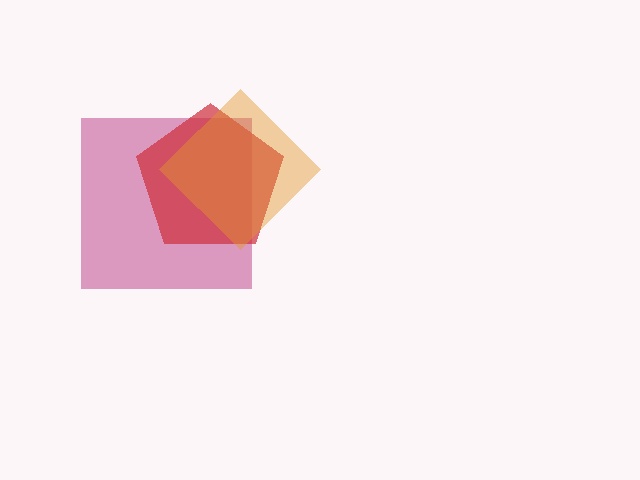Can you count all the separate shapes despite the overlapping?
Yes, there are 3 separate shapes.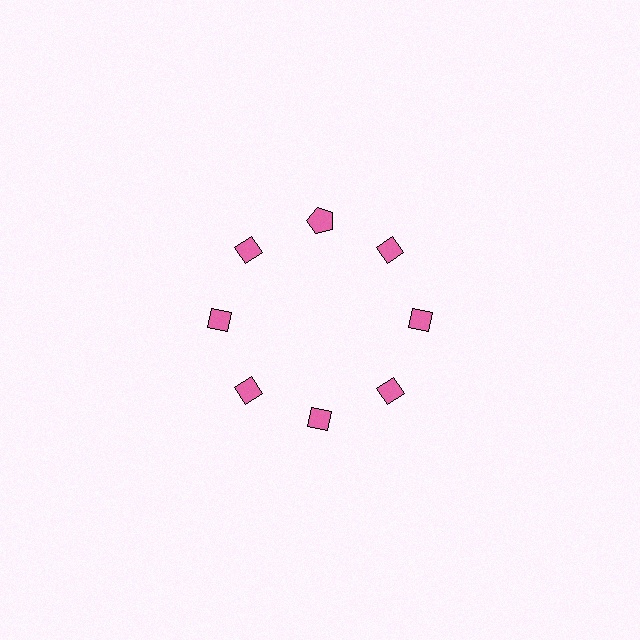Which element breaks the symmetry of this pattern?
The pink pentagon at roughly the 12 o'clock position breaks the symmetry. All other shapes are pink diamonds.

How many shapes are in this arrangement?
There are 8 shapes arranged in a ring pattern.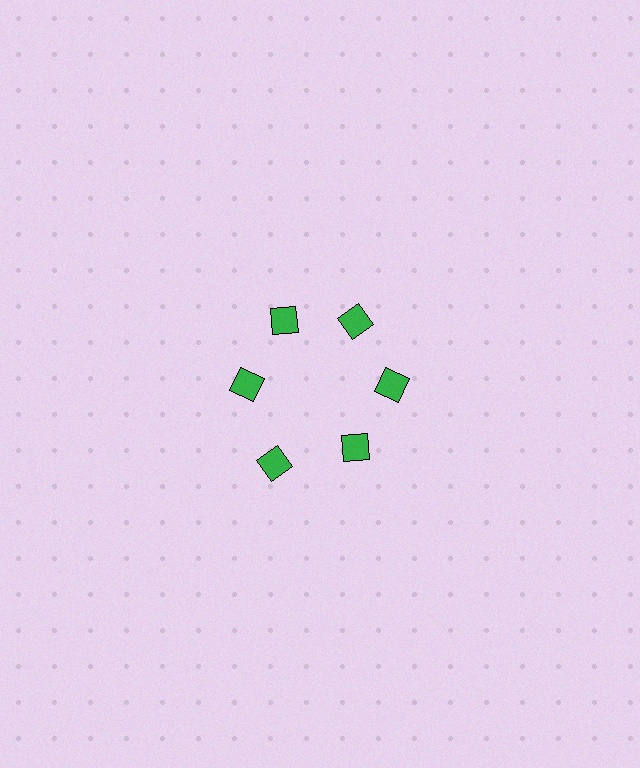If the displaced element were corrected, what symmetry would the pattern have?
It would have 6-fold rotational symmetry — the pattern would map onto itself every 60 degrees.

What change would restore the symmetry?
The symmetry would be restored by moving it inward, back onto the ring so that all 6 squares sit at equal angles and equal distance from the center.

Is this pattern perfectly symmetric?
No. The 6 green squares are arranged in a ring, but one element near the 7 o'clock position is pushed outward from the center, breaking the 6-fold rotational symmetry.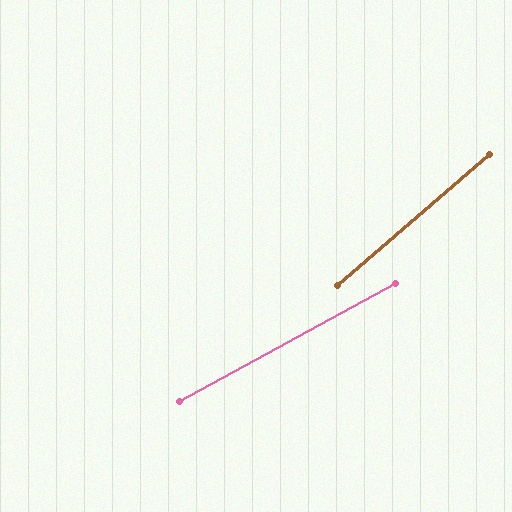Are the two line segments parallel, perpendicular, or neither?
Neither parallel nor perpendicular — they differ by about 12°.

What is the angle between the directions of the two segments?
Approximately 12 degrees.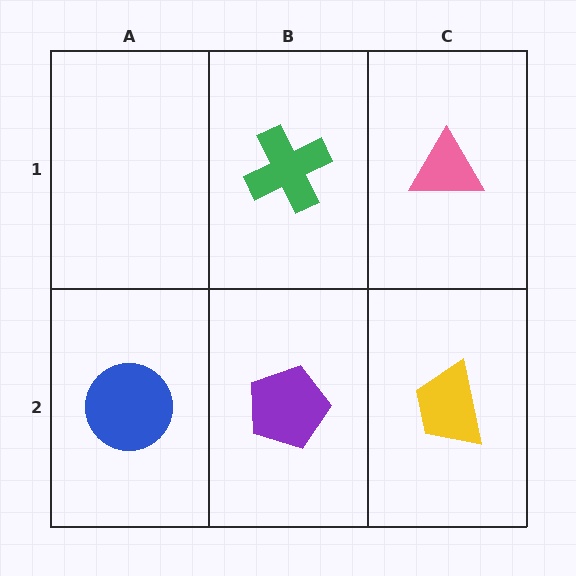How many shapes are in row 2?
3 shapes.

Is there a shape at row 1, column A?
No, that cell is empty.